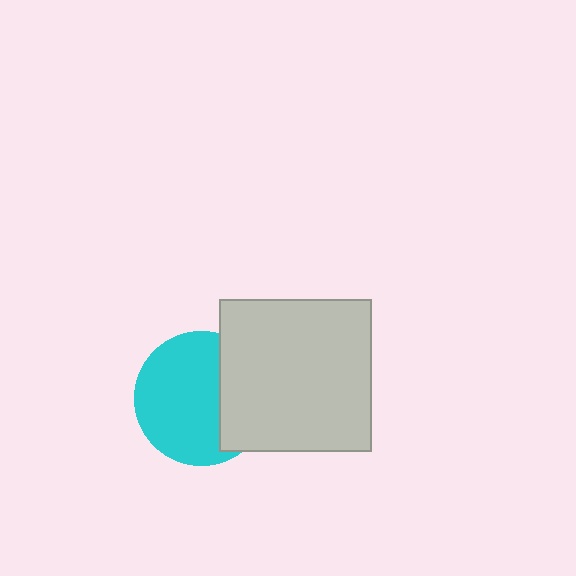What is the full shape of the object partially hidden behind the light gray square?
The partially hidden object is a cyan circle.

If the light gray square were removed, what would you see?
You would see the complete cyan circle.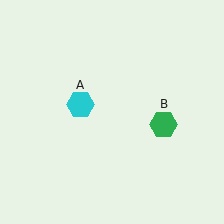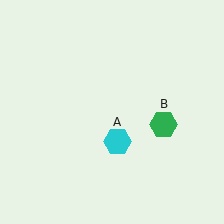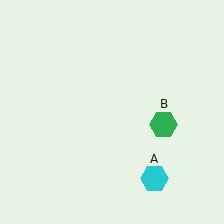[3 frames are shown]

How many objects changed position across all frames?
1 object changed position: cyan hexagon (object A).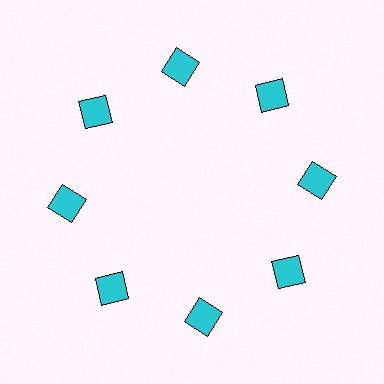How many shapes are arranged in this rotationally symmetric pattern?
There are 8 shapes, arranged in 8 groups of 1.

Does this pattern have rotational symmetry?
Yes, this pattern has 8-fold rotational symmetry. It looks the same after rotating 45 degrees around the center.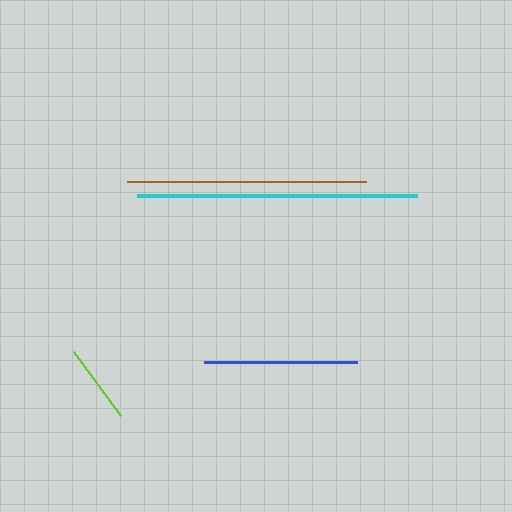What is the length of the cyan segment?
The cyan segment is approximately 280 pixels long.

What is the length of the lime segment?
The lime segment is approximately 80 pixels long.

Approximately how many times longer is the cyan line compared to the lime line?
The cyan line is approximately 3.5 times the length of the lime line.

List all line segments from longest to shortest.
From longest to shortest: cyan, brown, blue, lime.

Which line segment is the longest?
The cyan line is the longest at approximately 280 pixels.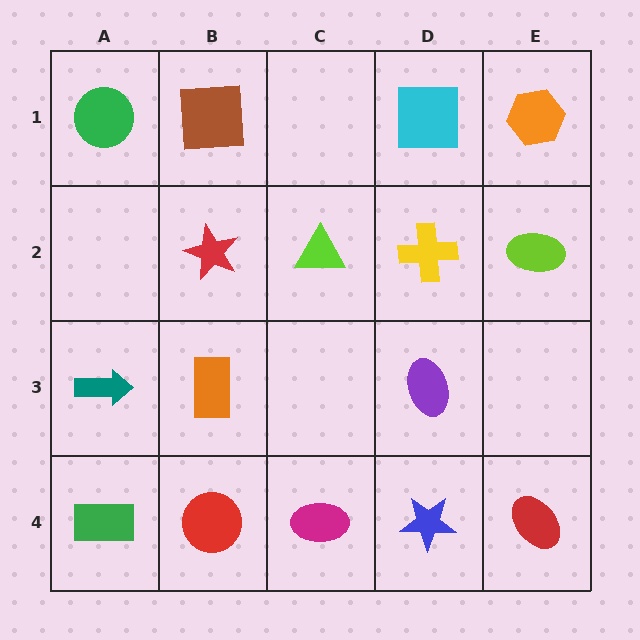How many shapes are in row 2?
4 shapes.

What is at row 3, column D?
A purple ellipse.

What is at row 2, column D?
A yellow cross.